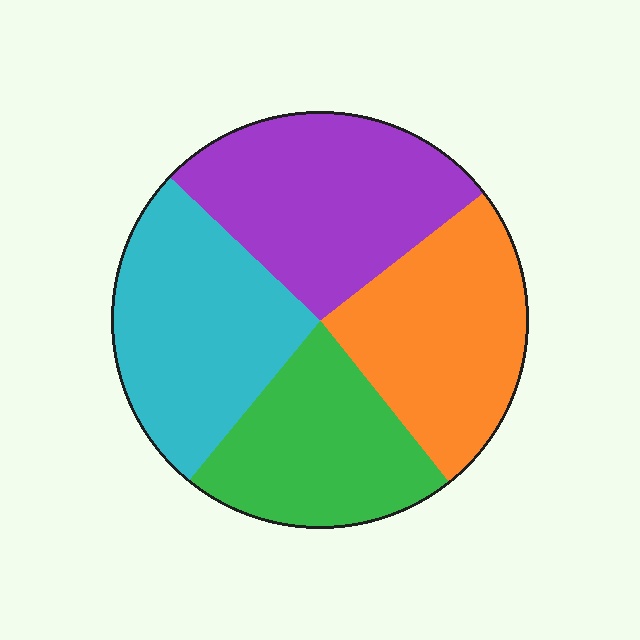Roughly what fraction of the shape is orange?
Orange covers 25% of the shape.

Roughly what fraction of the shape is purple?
Purple takes up about one quarter (1/4) of the shape.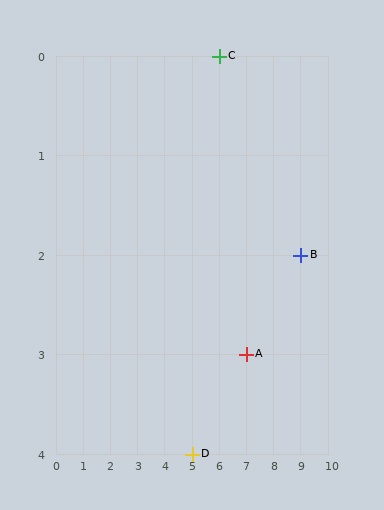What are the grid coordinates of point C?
Point C is at grid coordinates (6, 0).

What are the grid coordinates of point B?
Point B is at grid coordinates (9, 2).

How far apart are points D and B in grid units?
Points D and B are 4 columns and 2 rows apart (about 4.5 grid units diagonally).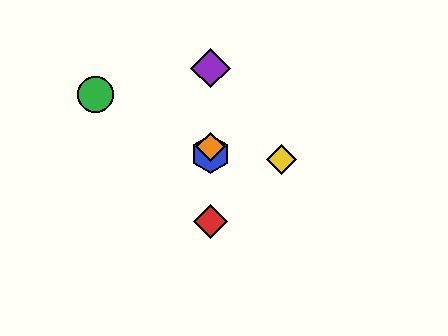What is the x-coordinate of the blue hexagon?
The blue hexagon is at x≈210.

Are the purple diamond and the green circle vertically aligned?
No, the purple diamond is at x≈210 and the green circle is at x≈96.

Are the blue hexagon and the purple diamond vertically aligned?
Yes, both are at x≈210.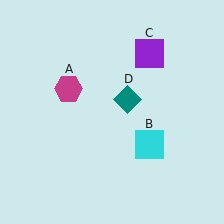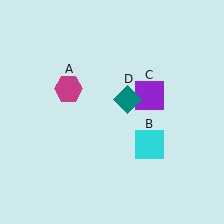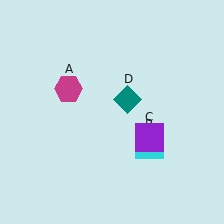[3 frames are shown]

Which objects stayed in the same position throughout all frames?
Magenta hexagon (object A) and cyan square (object B) and teal diamond (object D) remained stationary.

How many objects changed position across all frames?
1 object changed position: purple square (object C).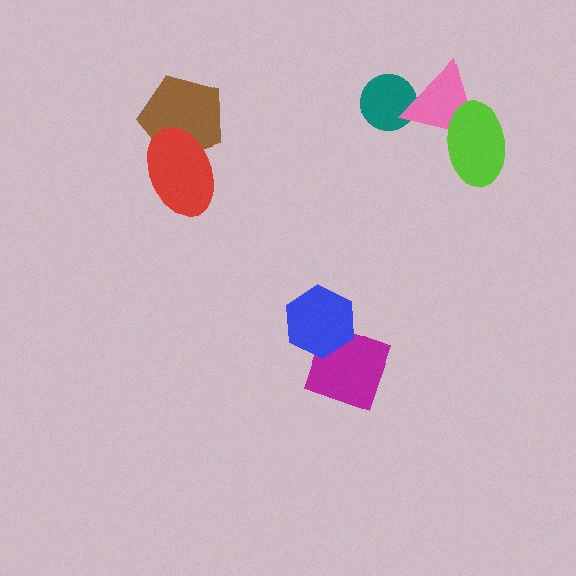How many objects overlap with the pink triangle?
2 objects overlap with the pink triangle.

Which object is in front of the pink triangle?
The lime ellipse is in front of the pink triangle.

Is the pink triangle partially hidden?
Yes, it is partially covered by another shape.